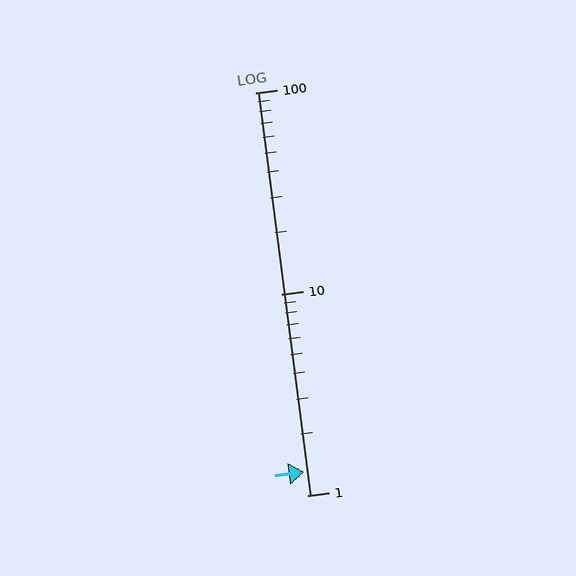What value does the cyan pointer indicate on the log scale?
The pointer indicates approximately 1.3.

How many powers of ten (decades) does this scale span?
The scale spans 2 decades, from 1 to 100.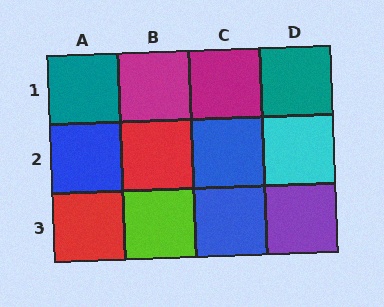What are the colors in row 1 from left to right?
Teal, magenta, magenta, teal.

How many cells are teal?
2 cells are teal.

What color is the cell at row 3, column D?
Purple.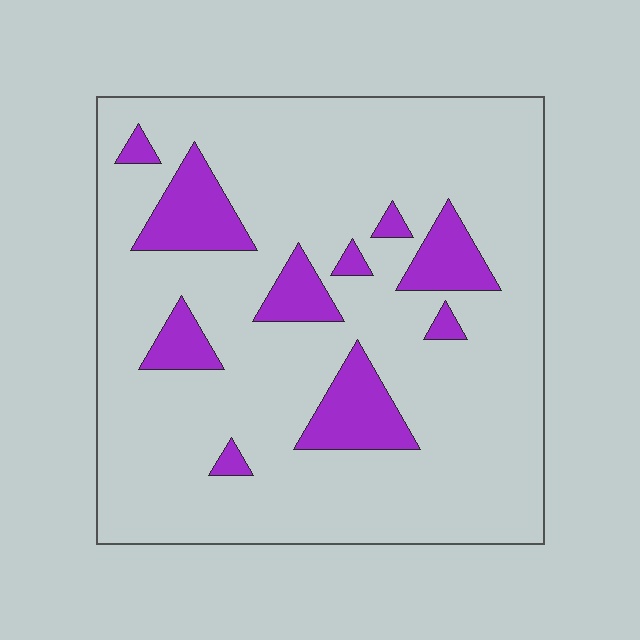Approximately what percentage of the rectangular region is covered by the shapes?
Approximately 15%.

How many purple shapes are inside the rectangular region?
10.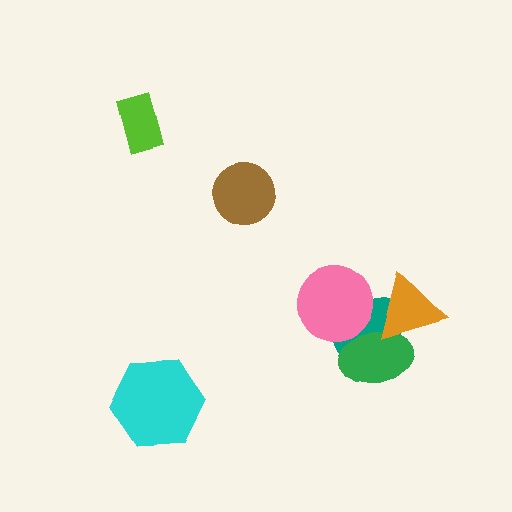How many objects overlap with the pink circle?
2 objects overlap with the pink circle.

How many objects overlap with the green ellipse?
3 objects overlap with the green ellipse.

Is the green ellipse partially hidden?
Yes, it is partially covered by another shape.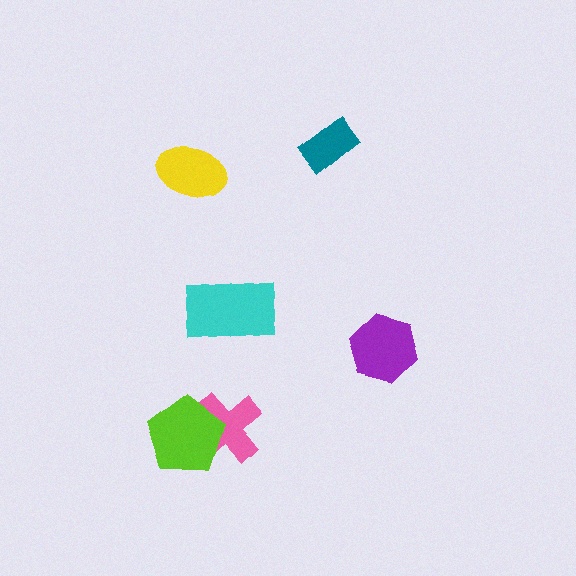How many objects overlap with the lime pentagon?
1 object overlaps with the lime pentagon.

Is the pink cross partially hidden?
Yes, it is partially covered by another shape.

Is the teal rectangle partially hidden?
No, no other shape covers it.